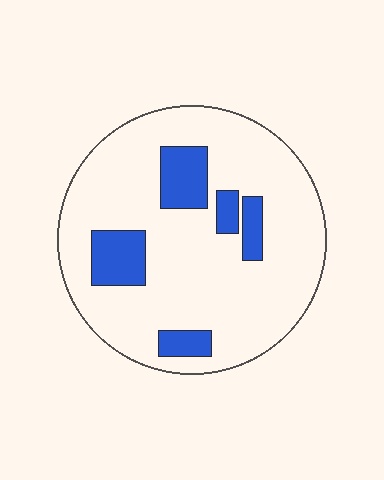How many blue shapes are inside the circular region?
5.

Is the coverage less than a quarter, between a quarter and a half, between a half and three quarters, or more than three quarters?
Less than a quarter.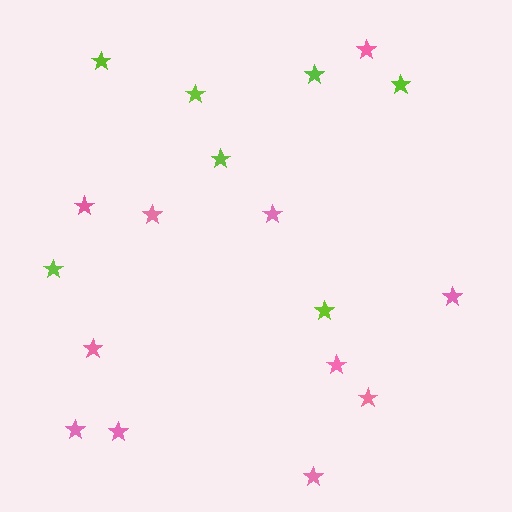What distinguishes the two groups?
There are 2 groups: one group of lime stars (7) and one group of pink stars (11).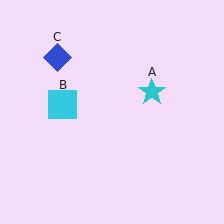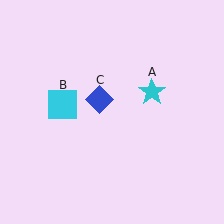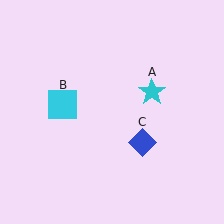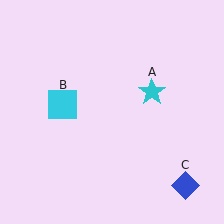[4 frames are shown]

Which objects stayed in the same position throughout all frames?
Cyan star (object A) and cyan square (object B) remained stationary.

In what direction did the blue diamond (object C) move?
The blue diamond (object C) moved down and to the right.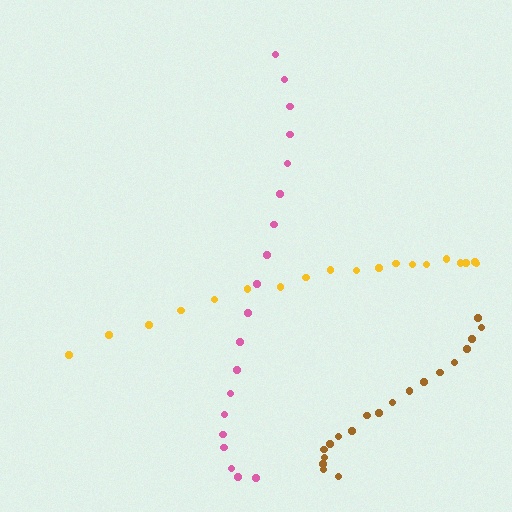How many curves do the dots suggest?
There are 3 distinct paths.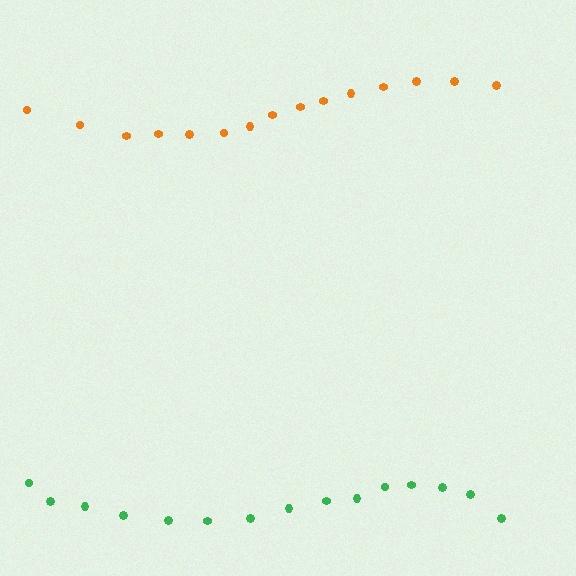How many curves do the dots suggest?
There are 2 distinct paths.